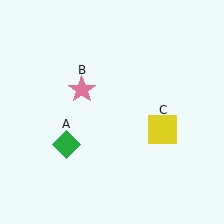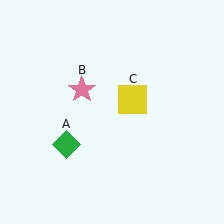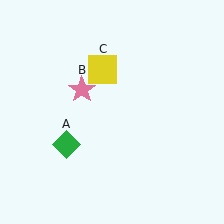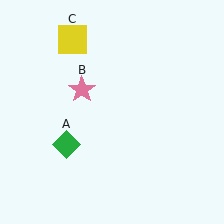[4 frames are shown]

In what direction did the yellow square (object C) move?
The yellow square (object C) moved up and to the left.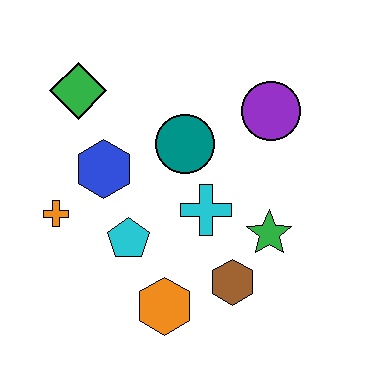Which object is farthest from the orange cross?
The purple circle is farthest from the orange cross.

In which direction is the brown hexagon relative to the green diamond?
The brown hexagon is below the green diamond.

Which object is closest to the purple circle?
The teal circle is closest to the purple circle.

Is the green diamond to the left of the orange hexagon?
Yes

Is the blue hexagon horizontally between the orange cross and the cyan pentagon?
Yes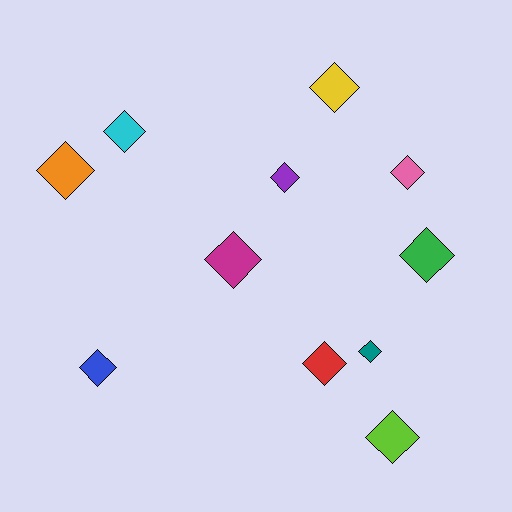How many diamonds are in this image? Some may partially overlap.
There are 11 diamonds.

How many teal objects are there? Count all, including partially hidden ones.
There is 1 teal object.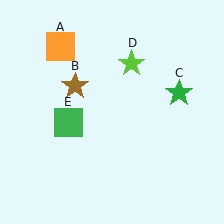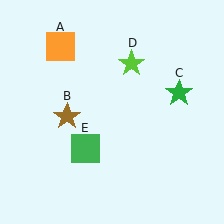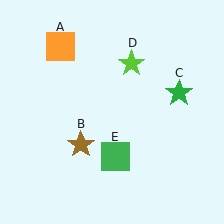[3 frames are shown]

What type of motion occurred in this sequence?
The brown star (object B), green square (object E) rotated counterclockwise around the center of the scene.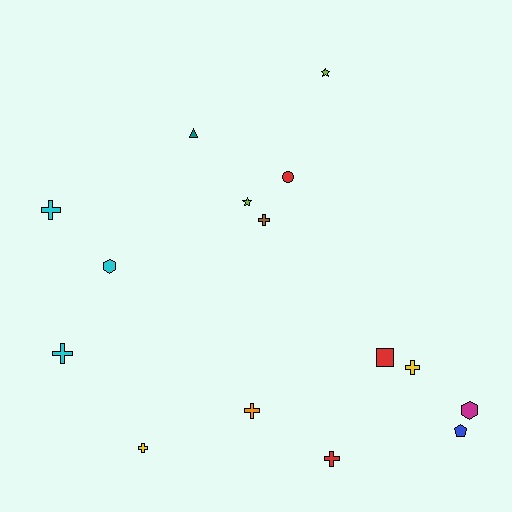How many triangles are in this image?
There is 1 triangle.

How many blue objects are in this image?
There is 1 blue object.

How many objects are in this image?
There are 15 objects.